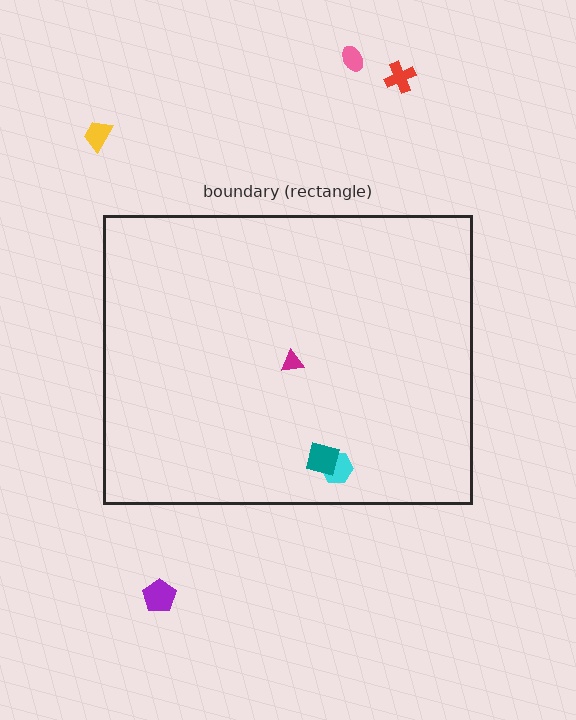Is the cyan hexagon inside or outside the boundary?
Inside.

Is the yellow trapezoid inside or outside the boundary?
Outside.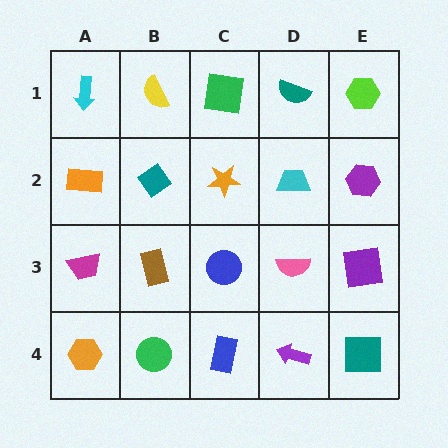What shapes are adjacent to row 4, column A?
A magenta trapezoid (row 3, column A), a green circle (row 4, column B).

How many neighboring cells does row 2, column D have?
4.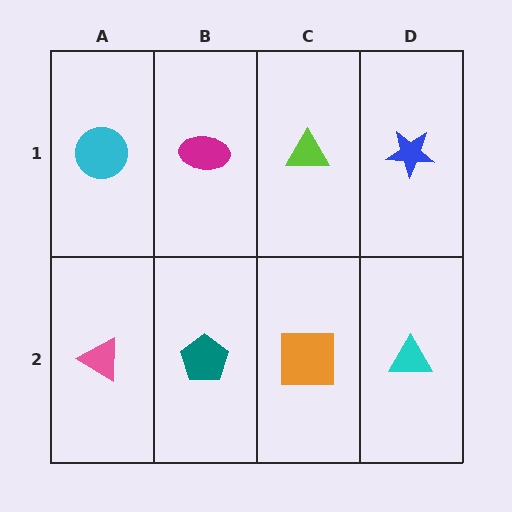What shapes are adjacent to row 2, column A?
A cyan circle (row 1, column A), a teal pentagon (row 2, column B).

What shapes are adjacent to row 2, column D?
A blue star (row 1, column D), an orange square (row 2, column C).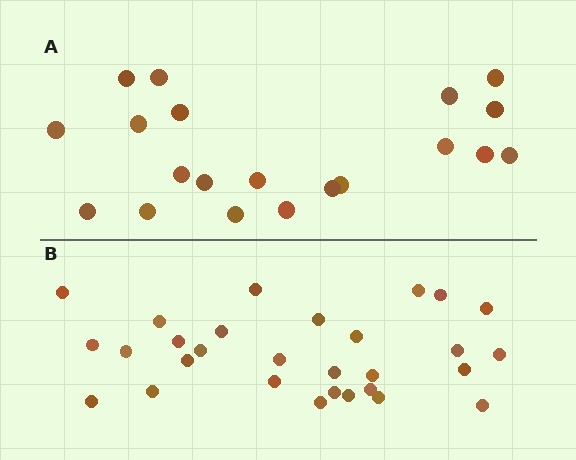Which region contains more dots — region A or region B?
Region B (the bottom region) has more dots.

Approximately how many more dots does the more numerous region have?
Region B has roughly 8 or so more dots than region A.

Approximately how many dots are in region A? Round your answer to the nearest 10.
About 20 dots.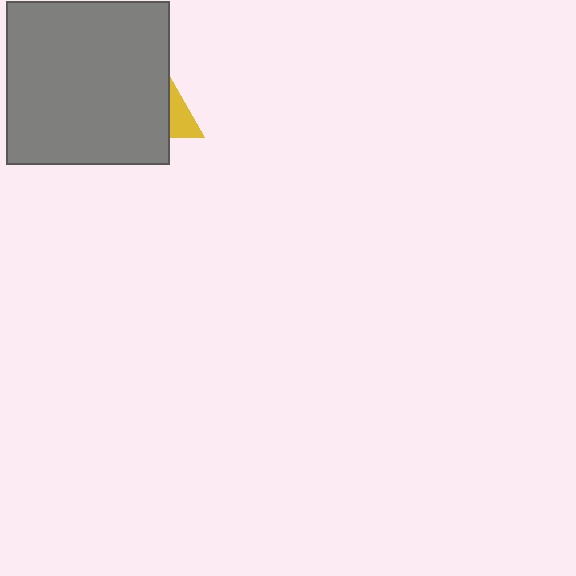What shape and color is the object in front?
The object in front is a gray square.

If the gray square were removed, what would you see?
You would see the complete yellow triangle.